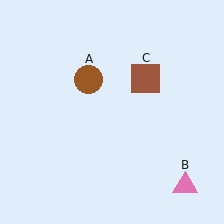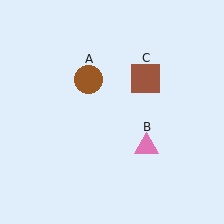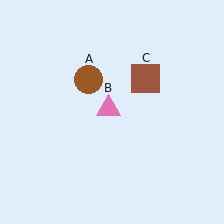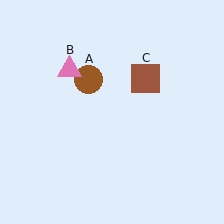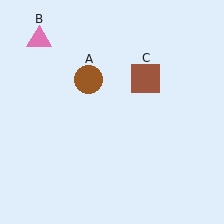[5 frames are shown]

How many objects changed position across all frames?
1 object changed position: pink triangle (object B).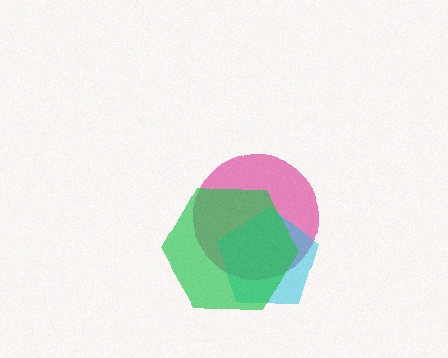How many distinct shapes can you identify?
There are 3 distinct shapes: a magenta circle, a cyan pentagon, a green hexagon.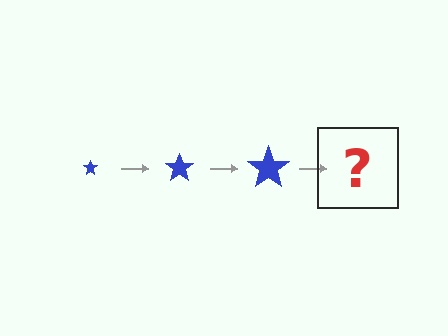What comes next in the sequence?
The next element should be a blue star, larger than the previous one.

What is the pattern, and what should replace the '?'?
The pattern is that the star gets progressively larger each step. The '?' should be a blue star, larger than the previous one.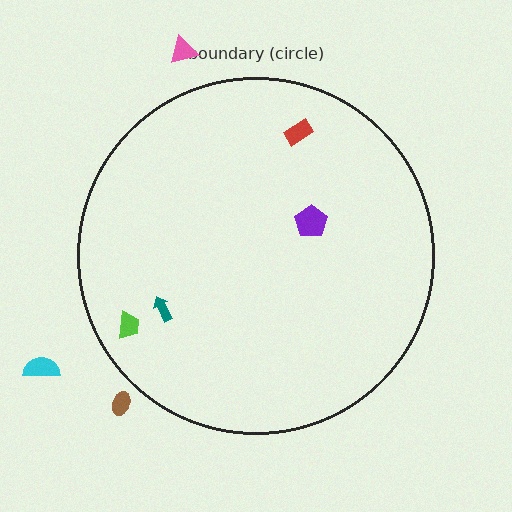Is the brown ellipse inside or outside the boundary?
Outside.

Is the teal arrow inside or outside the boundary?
Inside.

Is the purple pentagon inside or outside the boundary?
Inside.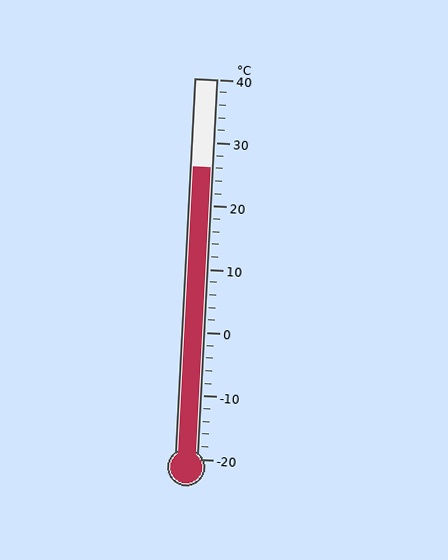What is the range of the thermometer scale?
The thermometer scale ranges from -20°C to 40°C.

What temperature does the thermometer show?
The thermometer shows approximately 26°C.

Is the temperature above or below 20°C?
The temperature is above 20°C.